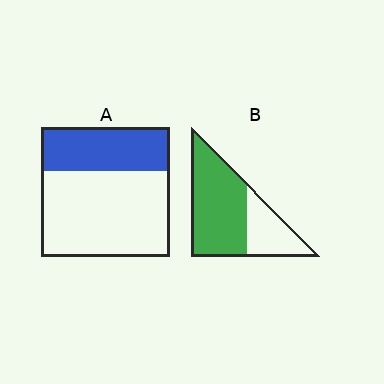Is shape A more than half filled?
No.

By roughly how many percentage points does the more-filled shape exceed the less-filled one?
By roughly 35 percentage points (B over A).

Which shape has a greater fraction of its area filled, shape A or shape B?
Shape B.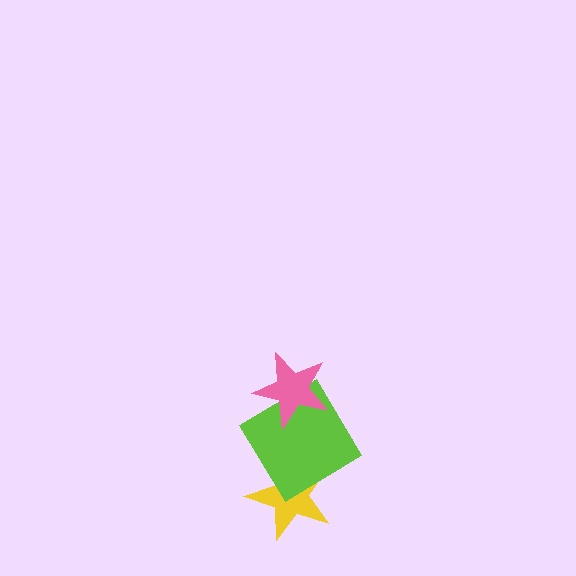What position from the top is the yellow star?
The yellow star is 3rd from the top.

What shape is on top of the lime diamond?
The pink star is on top of the lime diamond.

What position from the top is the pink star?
The pink star is 1st from the top.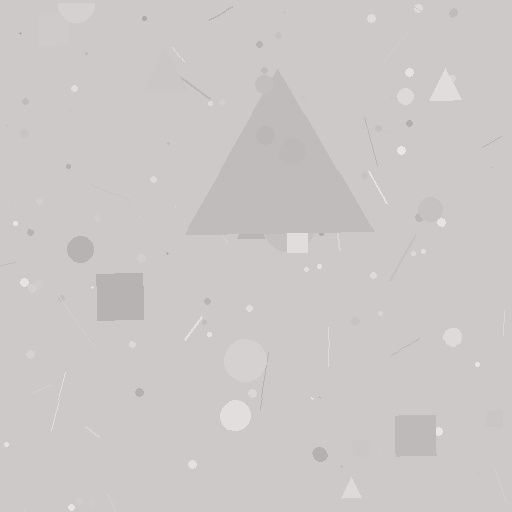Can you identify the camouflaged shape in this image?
The camouflaged shape is a triangle.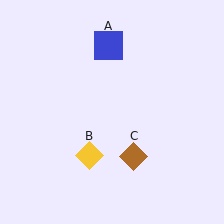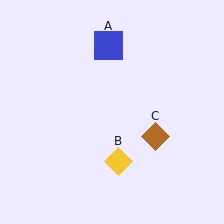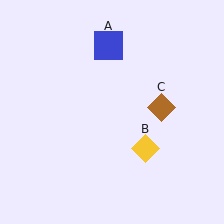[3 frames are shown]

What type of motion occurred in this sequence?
The yellow diamond (object B), brown diamond (object C) rotated counterclockwise around the center of the scene.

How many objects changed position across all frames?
2 objects changed position: yellow diamond (object B), brown diamond (object C).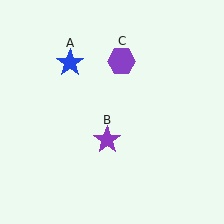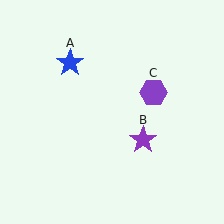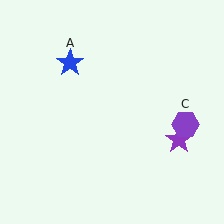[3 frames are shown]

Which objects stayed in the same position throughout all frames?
Blue star (object A) remained stationary.